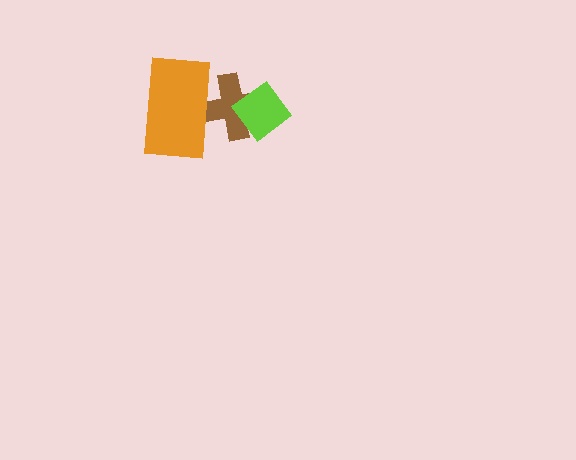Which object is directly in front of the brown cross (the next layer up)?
The orange rectangle is directly in front of the brown cross.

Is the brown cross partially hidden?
Yes, it is partially covered by another shape.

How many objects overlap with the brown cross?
2 objects overlap with the brown cross.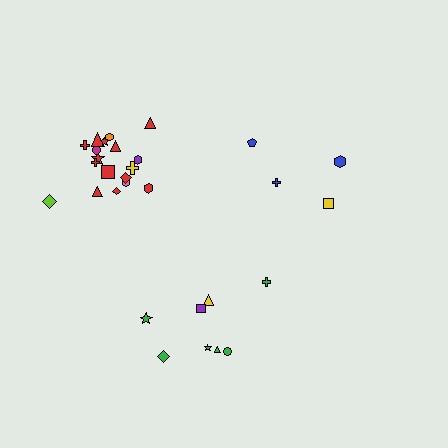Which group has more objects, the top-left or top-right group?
The top-left group.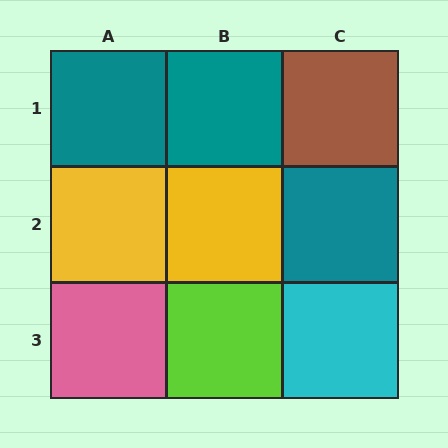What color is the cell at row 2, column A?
Yellow.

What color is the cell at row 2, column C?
Teal.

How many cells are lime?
1 cell is lime.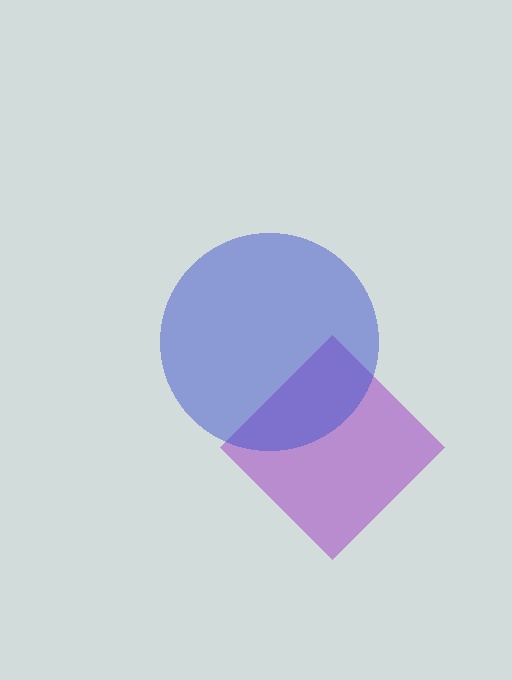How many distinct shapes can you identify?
There are 2 distinct shapes: a purple diamond, a blue circle.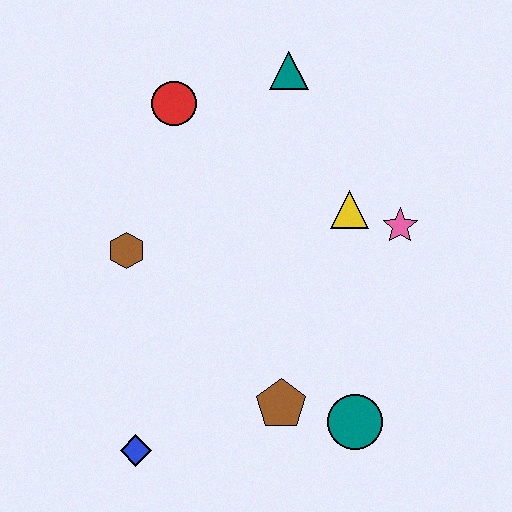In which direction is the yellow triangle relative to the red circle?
The yellow triangle is to the right of the red circle.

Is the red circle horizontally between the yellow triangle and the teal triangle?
No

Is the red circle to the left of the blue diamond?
No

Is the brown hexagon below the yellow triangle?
Yes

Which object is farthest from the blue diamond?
The teal triangle is farthest from the blue diamond.